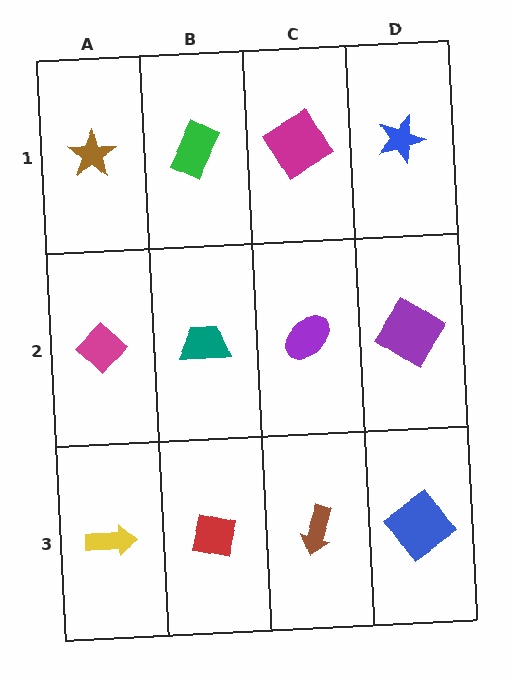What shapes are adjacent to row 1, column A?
A magenta diamond (row 2, column A), a green rectangle (row 1, column B).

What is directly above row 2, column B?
A green rectangle.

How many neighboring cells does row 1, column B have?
3.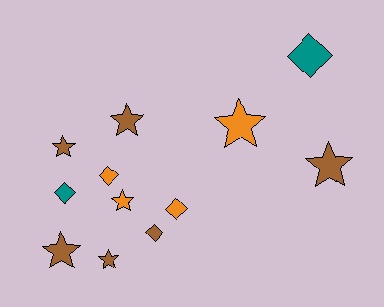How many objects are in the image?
There are 12 objects.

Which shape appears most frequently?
Star, with 7 objects.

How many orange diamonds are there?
There are 2 orange diamonds.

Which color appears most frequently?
Brown, with 6 objects.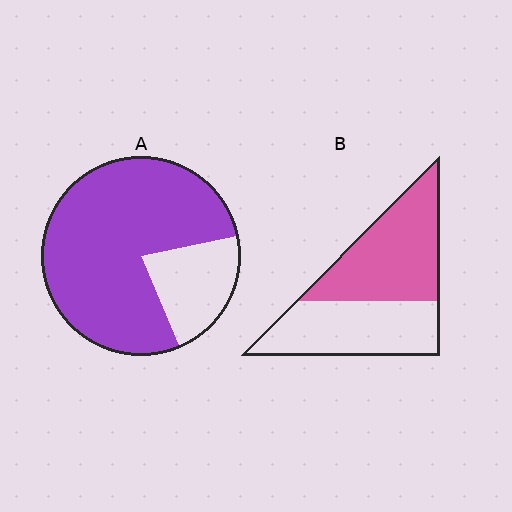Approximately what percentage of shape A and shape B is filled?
A is approximately 80% and B is approximately 55%.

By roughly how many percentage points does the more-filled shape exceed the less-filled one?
By roughly 25 percentage points (A over B).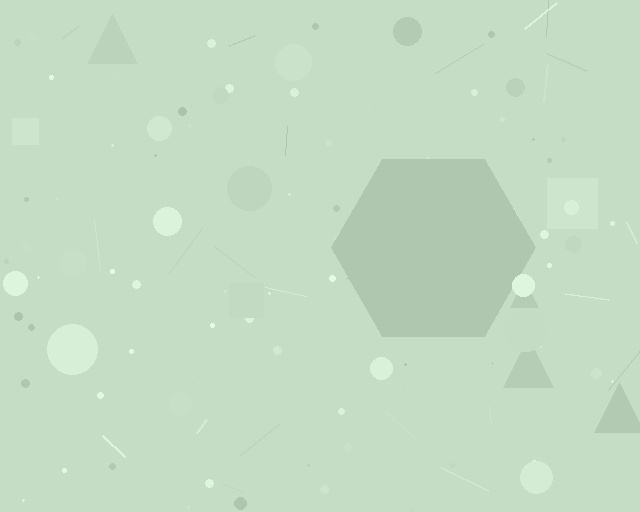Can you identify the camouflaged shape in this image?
The camouflaged shape is a hexagon.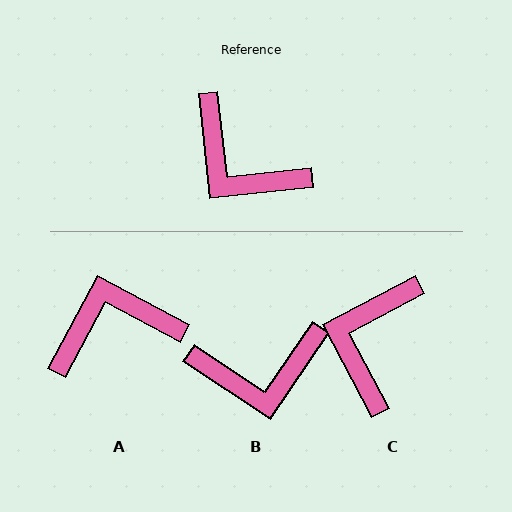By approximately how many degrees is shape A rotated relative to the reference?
Approximately 124 degrees clockwise.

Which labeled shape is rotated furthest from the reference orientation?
A, about 124 degrees away.